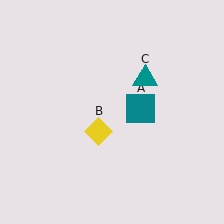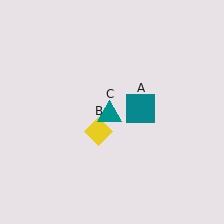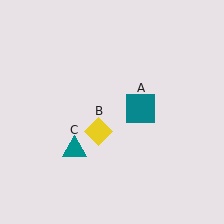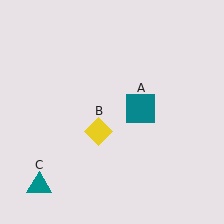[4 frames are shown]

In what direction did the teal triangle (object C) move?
The teal triangle (object C) moved down and to the left.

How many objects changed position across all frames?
1 object changed position: teal triangle (object C).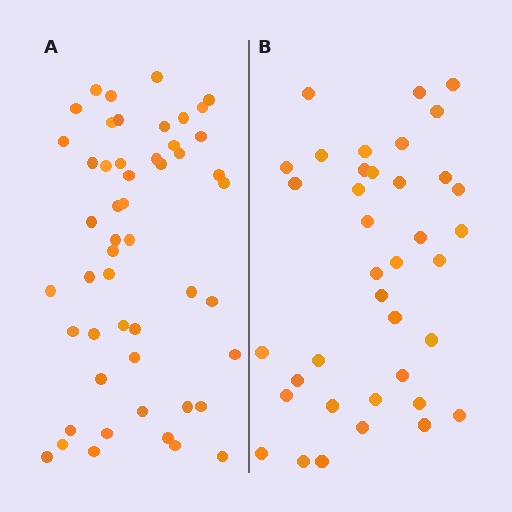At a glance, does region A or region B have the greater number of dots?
Region A (the left region) has more dots.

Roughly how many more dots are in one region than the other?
Region A has approximately 15 more dots than region B.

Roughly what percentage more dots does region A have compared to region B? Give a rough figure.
About 35% more.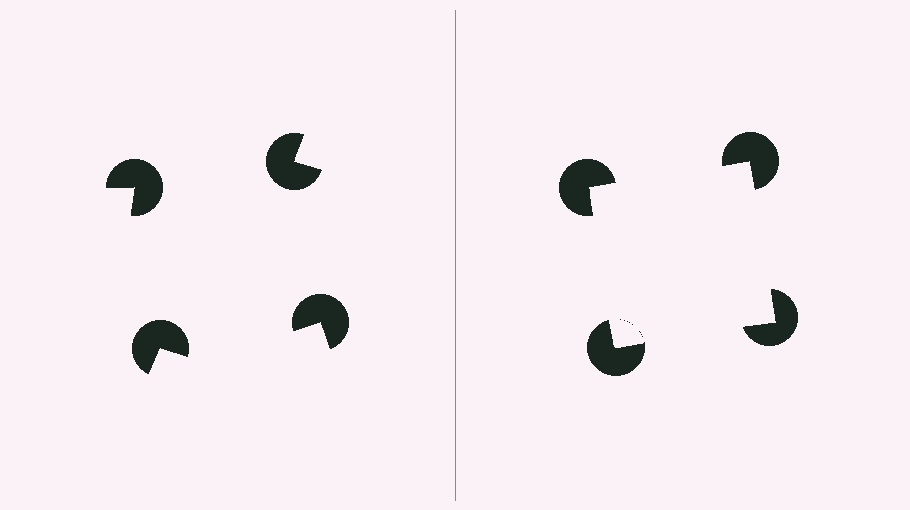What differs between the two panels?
The pac-man discs are positioned identically on both sides; only the wedge orientations differ. On the right they align to a square; on the left they are misaligned.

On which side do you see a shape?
An illusory square appears on the right side. On the left side the wedge cuts are rotated, so no coherent shape forms.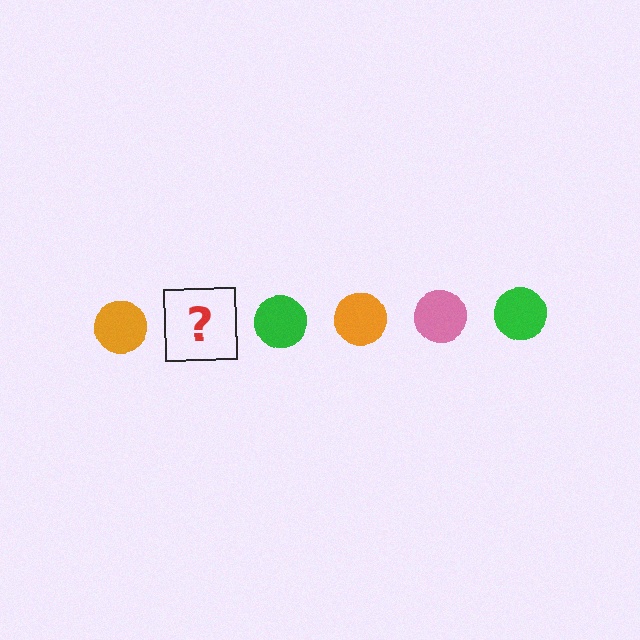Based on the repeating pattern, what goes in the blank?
The blank should be a pink circle.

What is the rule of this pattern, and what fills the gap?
The rule is that the pattern cycles through orange, pink, green circles. The gap should be filled with a pink circle.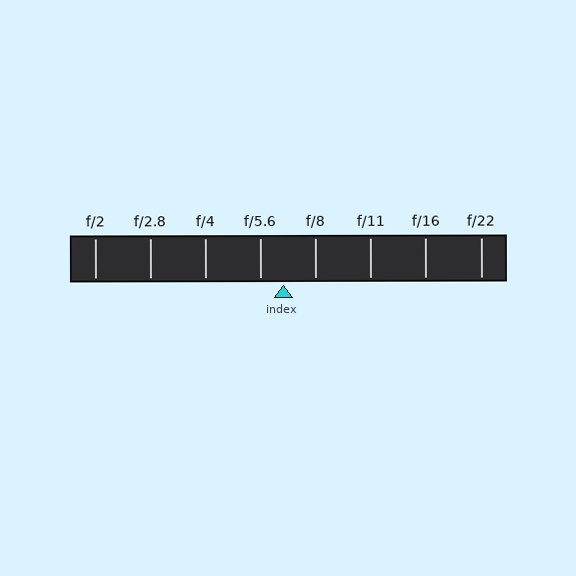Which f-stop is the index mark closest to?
The index mark is closest to f/5.6.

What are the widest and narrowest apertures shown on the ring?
The widest aperture shown is f/2 and the narrowest is f/22.